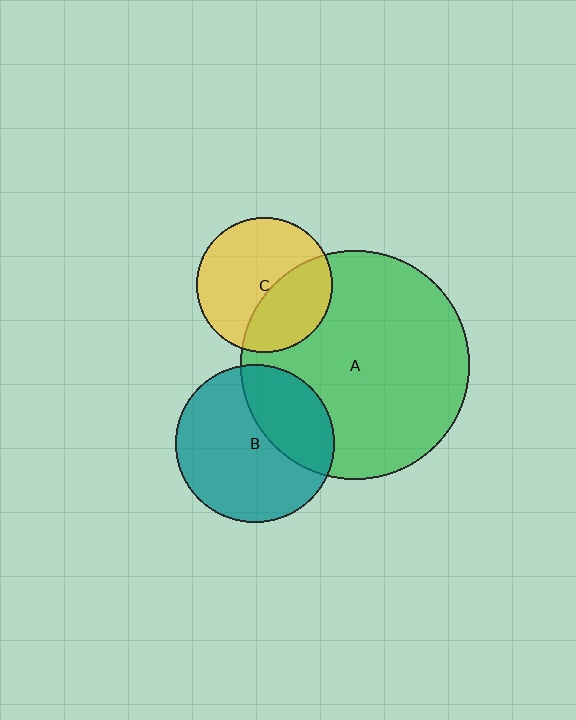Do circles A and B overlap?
Yes.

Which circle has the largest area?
Circle A (green).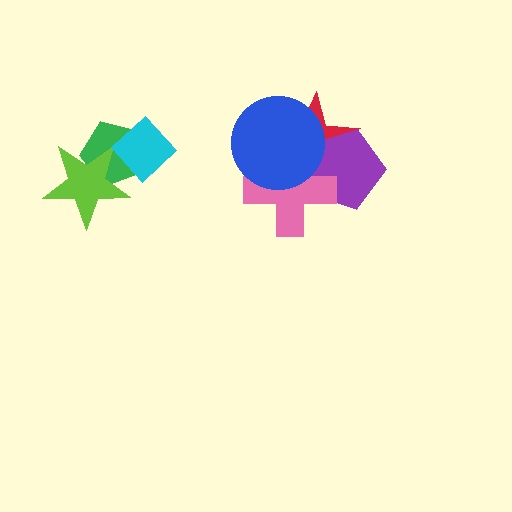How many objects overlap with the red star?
3 objects overlap with the red star.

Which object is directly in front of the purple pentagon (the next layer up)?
The pink cross is directly in front of the purple pentagon.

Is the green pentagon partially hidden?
Yes, it is partially covered by another shape.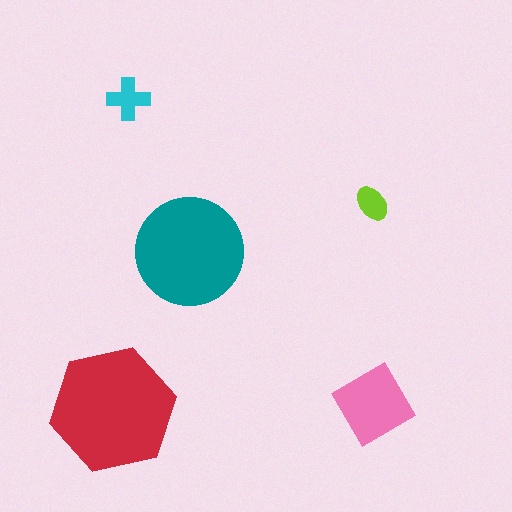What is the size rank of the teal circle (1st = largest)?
2nd.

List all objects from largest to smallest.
The red hexagon, the teal circle, the pink diamond, the cyan cross, the lime ellipse.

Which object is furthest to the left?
The red hexagon is leftmost.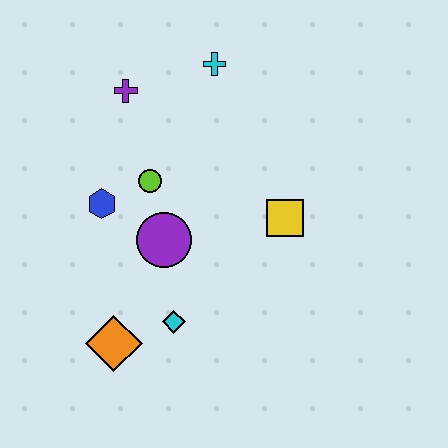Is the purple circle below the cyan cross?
Yes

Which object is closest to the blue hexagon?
The lime circle is closest to the blue hexagon.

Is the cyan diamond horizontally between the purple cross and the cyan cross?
Yes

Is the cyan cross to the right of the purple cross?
Yes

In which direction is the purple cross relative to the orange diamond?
The purple cross is above the orange diamond.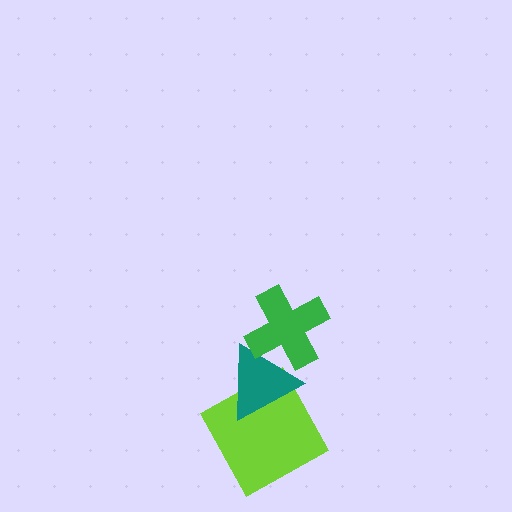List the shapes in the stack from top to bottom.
From top to bottom: the green cross, the teal triangle, the lime square.